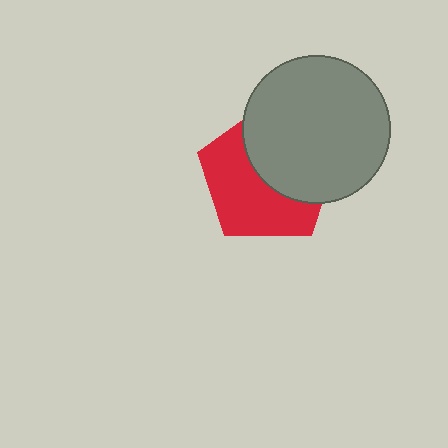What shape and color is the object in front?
The object in front is a gray circle.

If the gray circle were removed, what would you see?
You would see the complete red pentagon.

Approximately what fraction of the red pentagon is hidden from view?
Roughly 48% of the red pentagon is hidden behind the gray circle.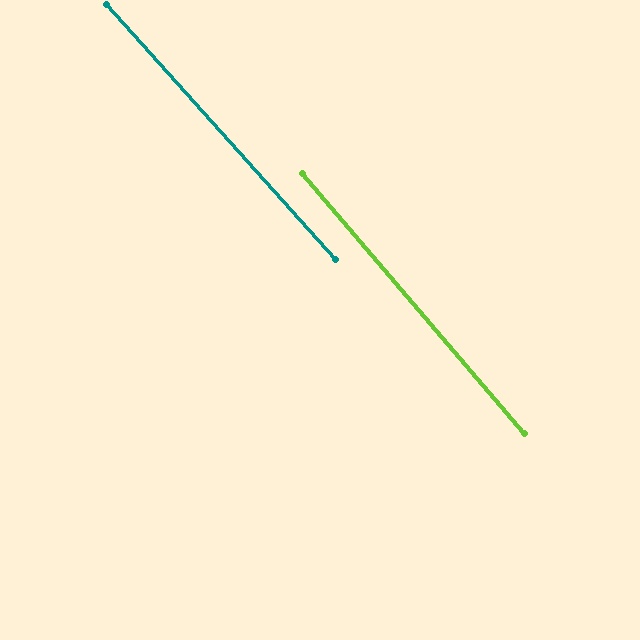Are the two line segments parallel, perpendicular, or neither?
Parallel — their directions differ by only 1.4°.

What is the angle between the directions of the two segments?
Approximately 1 degree.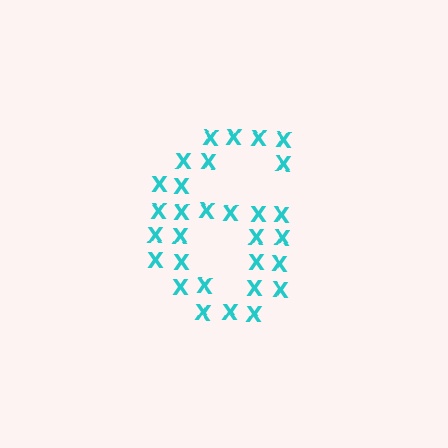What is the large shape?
The large shape is the digit 6.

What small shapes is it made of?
It is made of small letter X's.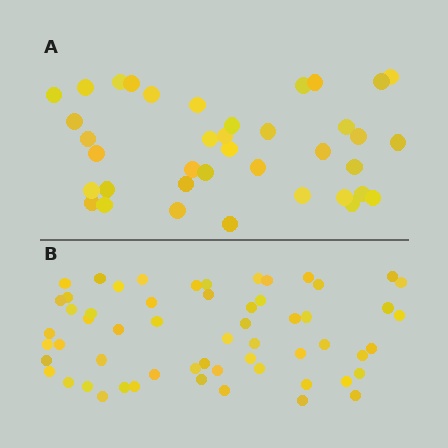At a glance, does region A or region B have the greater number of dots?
Region B (the bottom region) has more dots.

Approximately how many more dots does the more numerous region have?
Region B has approximately 20 more dots than region A.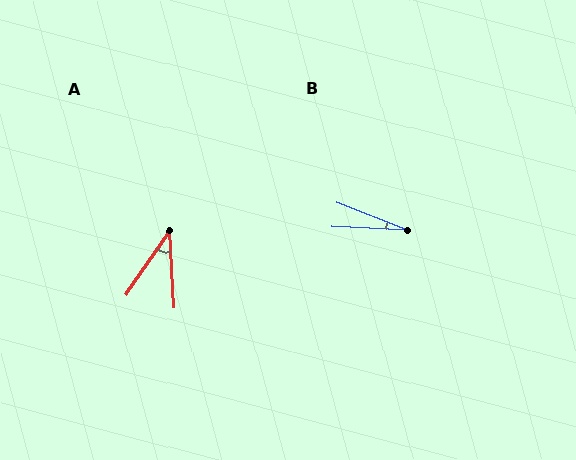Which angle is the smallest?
B, at approximately 19 degrees.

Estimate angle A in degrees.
Approximately 38 degrees.